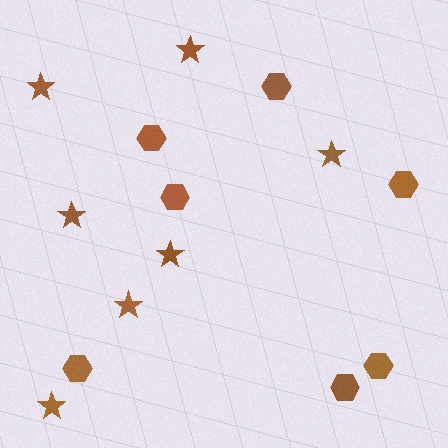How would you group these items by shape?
There are 2 groups: one group of hexagons (7) and one group of stars (7).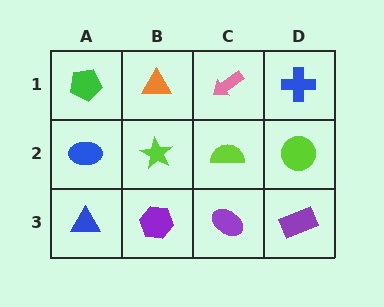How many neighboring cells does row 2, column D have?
3.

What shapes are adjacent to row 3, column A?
A blue ellipse (row 2, column A), a purple hexagon (row 3, column B).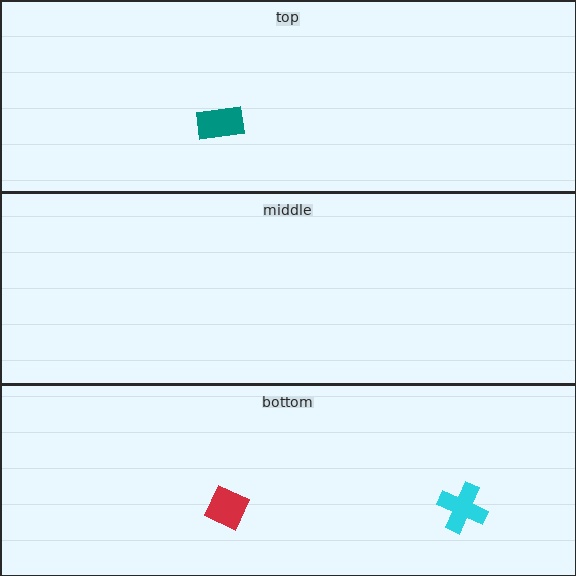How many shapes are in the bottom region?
2.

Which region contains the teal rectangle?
The top region.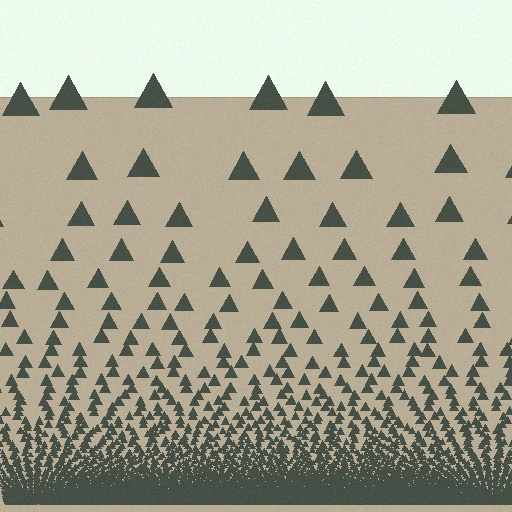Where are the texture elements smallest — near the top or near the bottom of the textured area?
Near the bottom.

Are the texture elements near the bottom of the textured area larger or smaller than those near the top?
Smaller. The gradient is inverted — elements near the bottom are smaller and denser.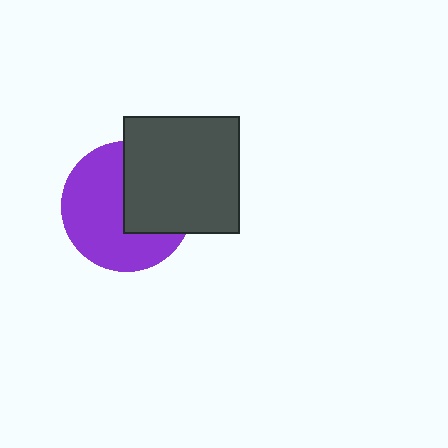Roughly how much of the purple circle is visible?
About half of it is visible (roughly 60%).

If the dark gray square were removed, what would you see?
You would see the complete purple circle.